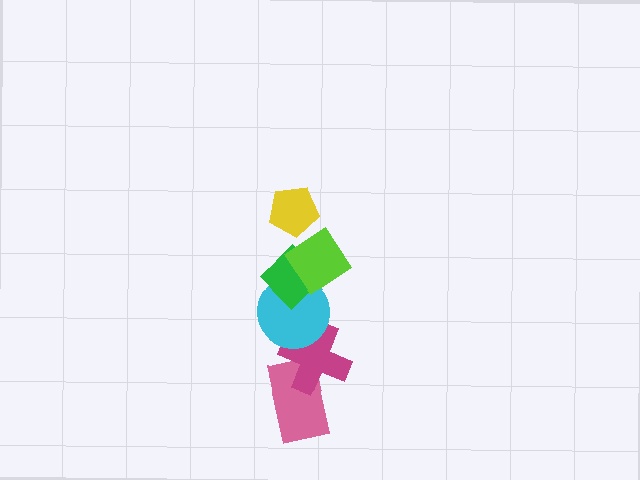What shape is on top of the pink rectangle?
The magenta cross is on top of the pink rectangle.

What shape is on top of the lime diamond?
The yellow pentagon is on top of the lime diamond.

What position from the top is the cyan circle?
The cyan circle is 4th from the top.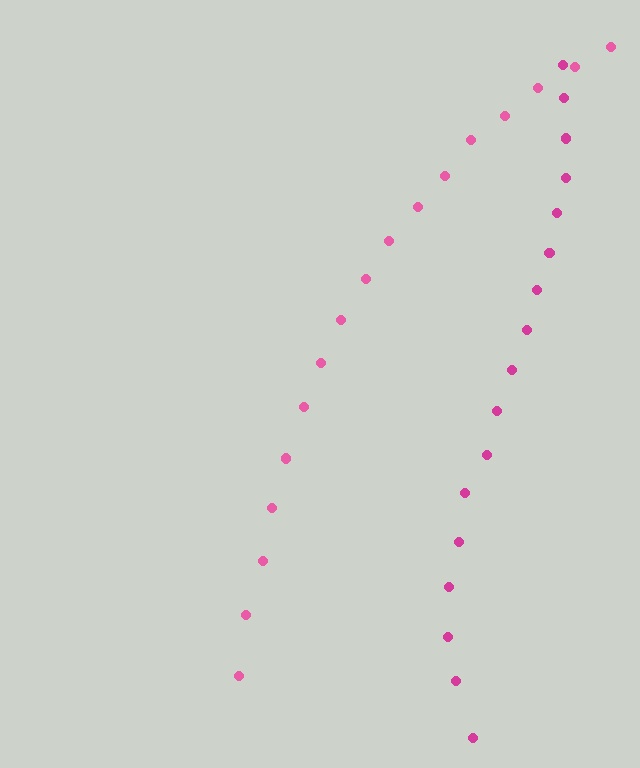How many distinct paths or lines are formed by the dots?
There are 2 distinct paths.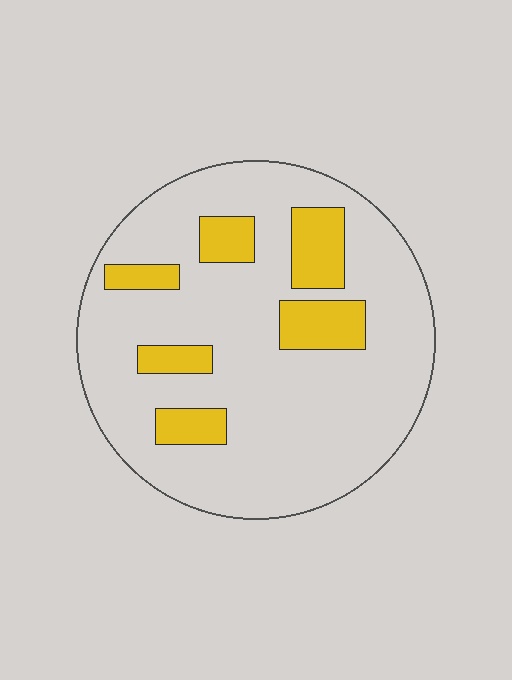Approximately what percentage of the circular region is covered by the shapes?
Approximately 20%.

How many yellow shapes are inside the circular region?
6.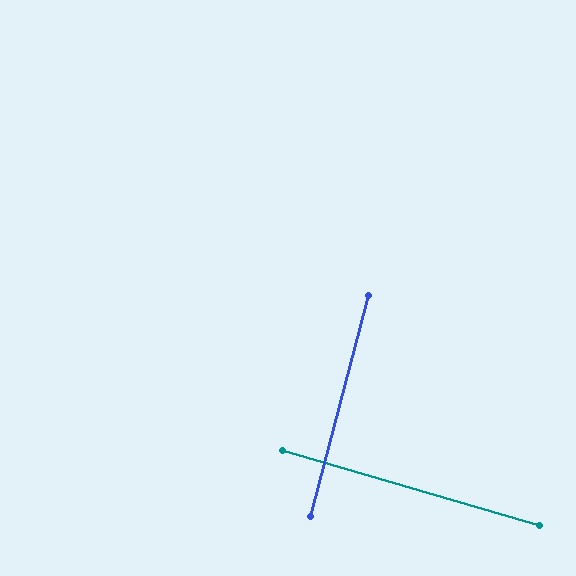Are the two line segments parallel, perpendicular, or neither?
Perpendicular — they meet at approximately 88°.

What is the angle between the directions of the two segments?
Approximately 88 degrees.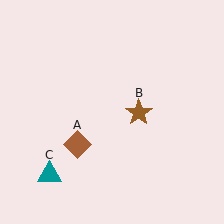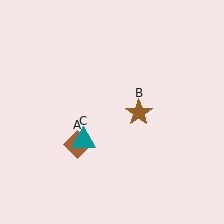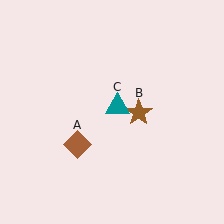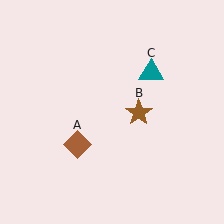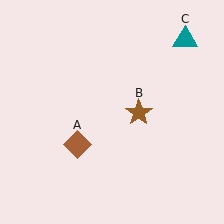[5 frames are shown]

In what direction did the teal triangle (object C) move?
The teal triangle (object C) moved up and to the right.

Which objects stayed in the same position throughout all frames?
Brown diamond (object A) and brown star (object B) remained stationary.